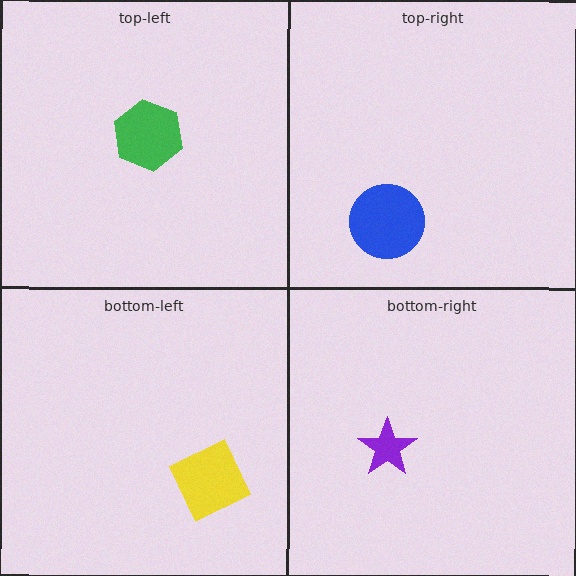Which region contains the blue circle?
The top-right region.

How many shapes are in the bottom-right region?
1.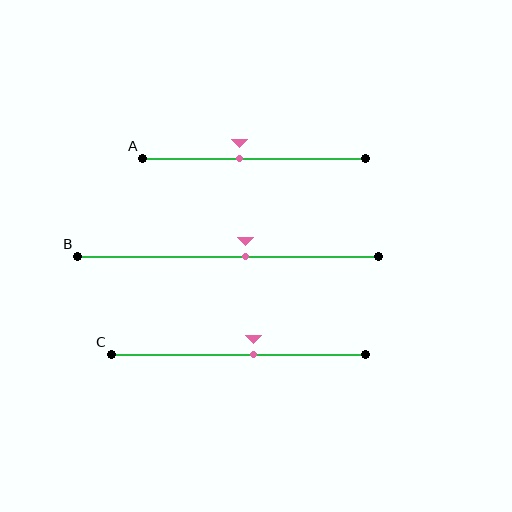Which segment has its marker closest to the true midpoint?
Segment B has its marker closest to the true midpoint.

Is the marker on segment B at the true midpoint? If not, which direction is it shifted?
No, the marker on segment B is shifted to the right by about 6% of the segment length.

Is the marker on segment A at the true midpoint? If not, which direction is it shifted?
No, the marker on segment A is shifted to the left by about 7% of the segment length.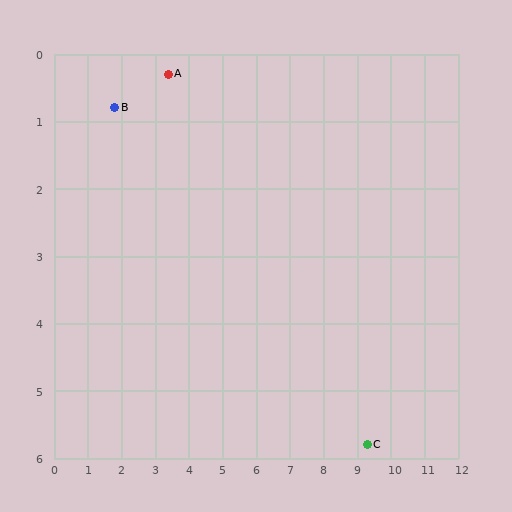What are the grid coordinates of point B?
Point B is at approximately (1.8, 0.8).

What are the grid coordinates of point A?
Point A is at approximately (3.4, 0.3).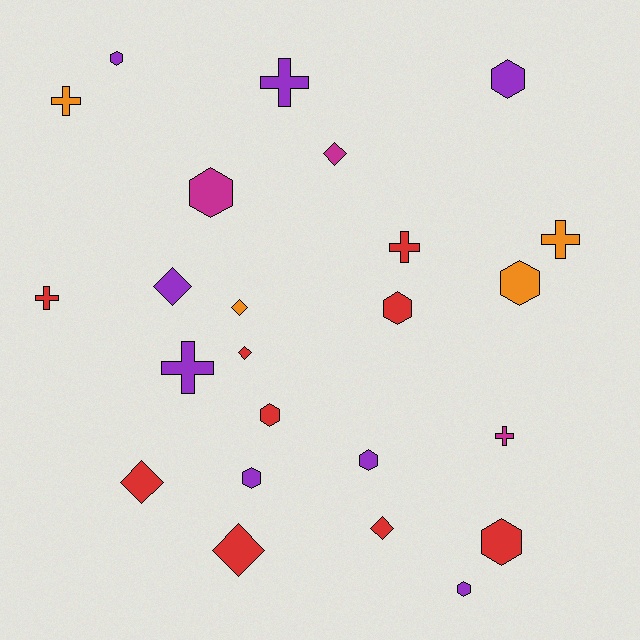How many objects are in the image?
There are 24 objects.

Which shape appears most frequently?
Hexagon, with 10 objects.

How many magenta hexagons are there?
There is 1 magenta hexagon.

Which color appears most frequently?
Red, with 9 objects.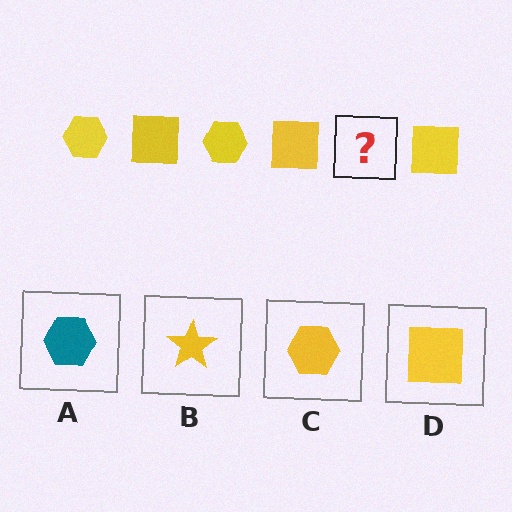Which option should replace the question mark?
Option C.